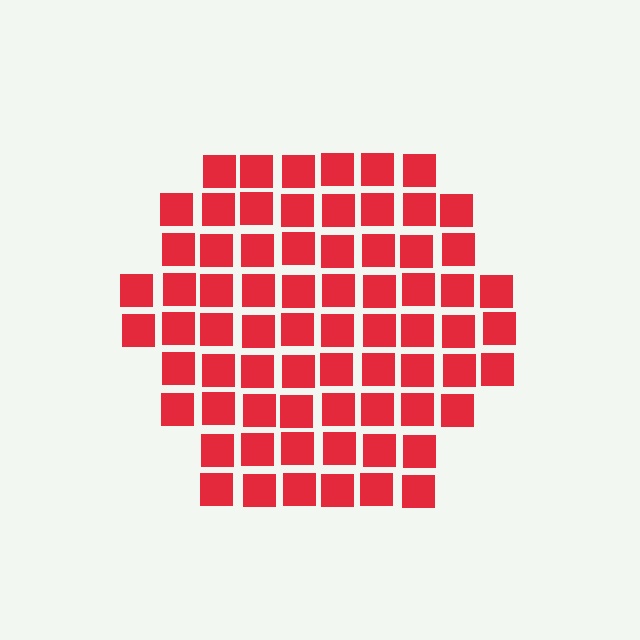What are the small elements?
The small elements are squares.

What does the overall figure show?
The overall figure shows a hexagon.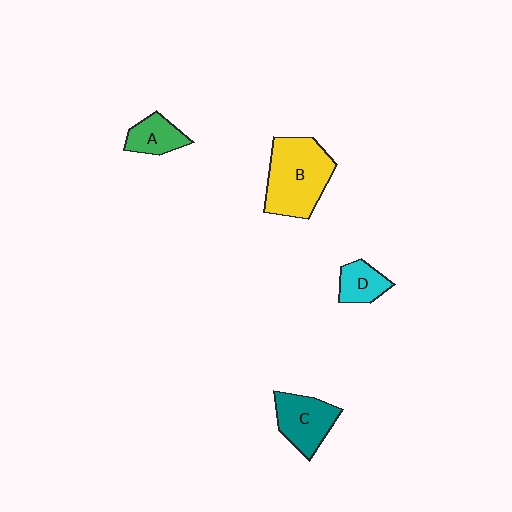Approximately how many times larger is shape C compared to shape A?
Approximately 1.6 times.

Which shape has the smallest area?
Shape D (cyan).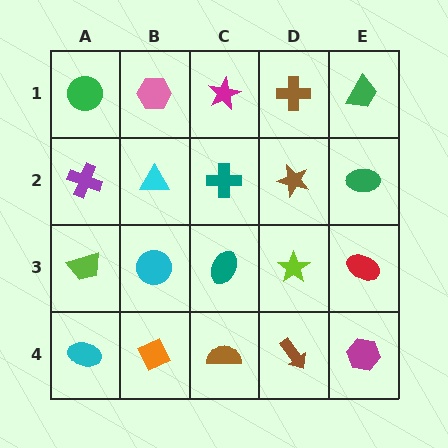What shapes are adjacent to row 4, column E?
A red ellipse (row 3, column E), a brown arrow (row 4, column D).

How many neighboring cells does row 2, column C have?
4.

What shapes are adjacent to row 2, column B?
A pink hexagon (row 1, column B), a cyan circle (row 3, column B), a purple cross (row 2, column A), a teal cross (row 2, column C).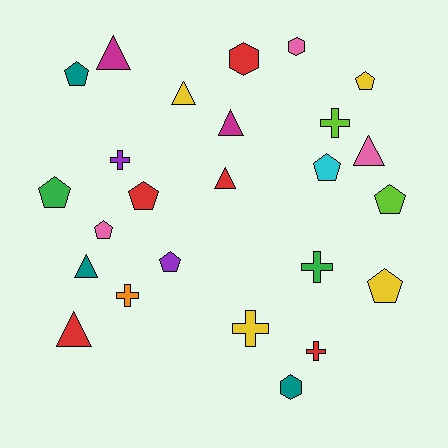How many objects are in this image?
There are 25 objects.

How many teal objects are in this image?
There are 3 teal objects.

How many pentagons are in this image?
There are 9 pentagons.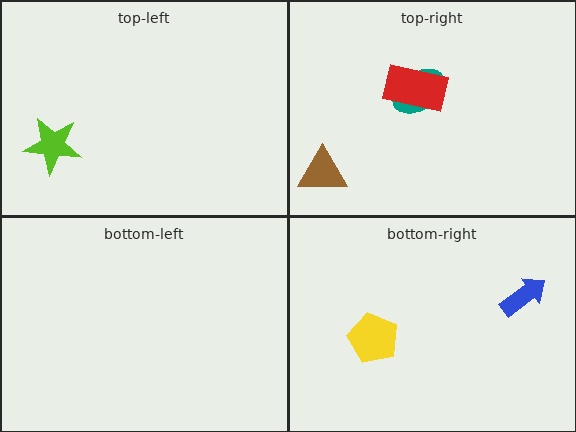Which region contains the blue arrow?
The bottom-right region.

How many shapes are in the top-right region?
3.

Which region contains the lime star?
The top-left region.